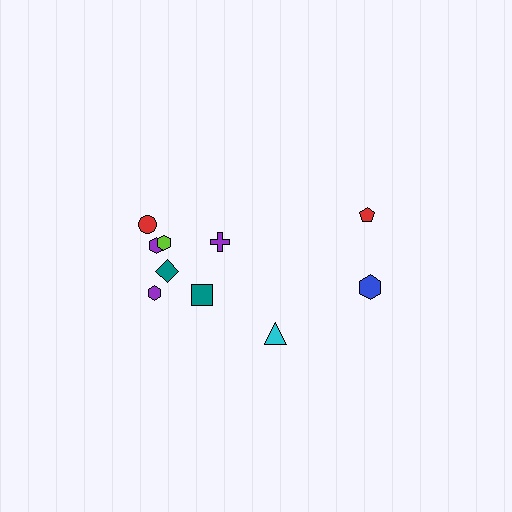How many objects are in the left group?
There are 7 objects.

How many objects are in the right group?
There are 3 objects.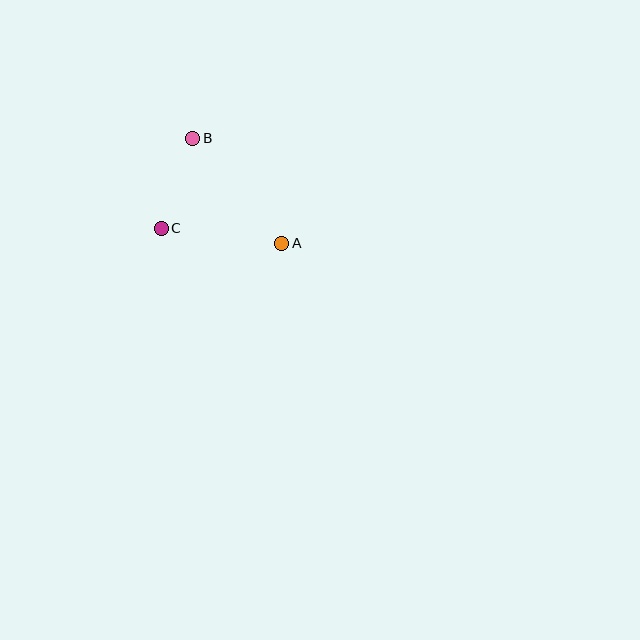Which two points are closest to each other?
Points B and C are closest to each other.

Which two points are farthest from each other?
Points A and B are farthest from each other.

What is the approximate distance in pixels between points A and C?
The distance between A and C is approximately 121 pixels.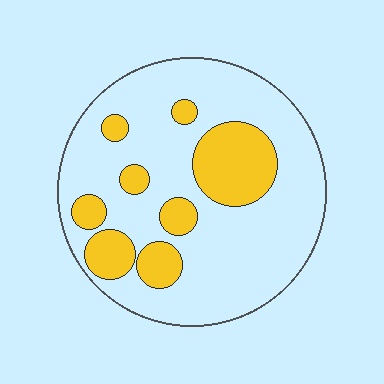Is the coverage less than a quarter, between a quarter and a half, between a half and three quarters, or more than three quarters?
Less than a quarter.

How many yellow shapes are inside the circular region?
8.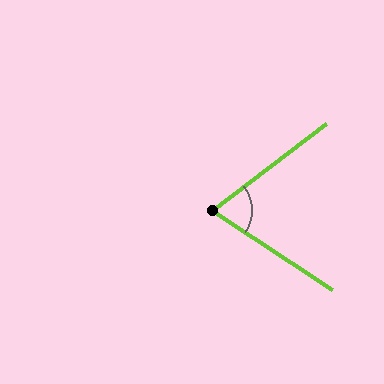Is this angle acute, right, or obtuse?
It is acute.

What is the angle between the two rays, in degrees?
Approximately 71 degrees.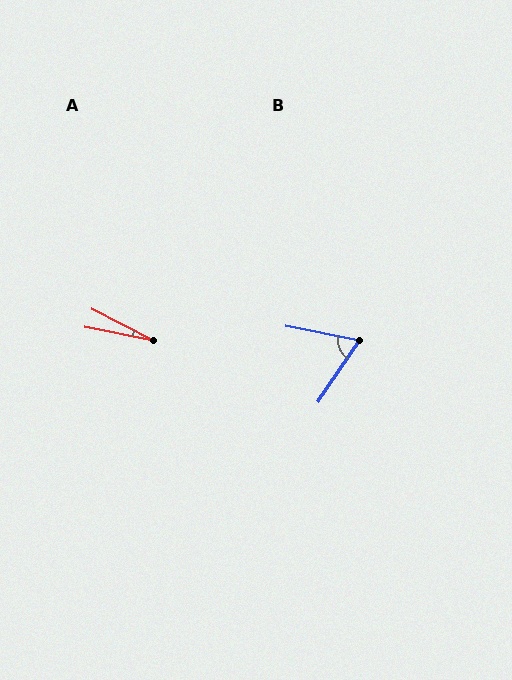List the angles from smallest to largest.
A (15°), B (67°).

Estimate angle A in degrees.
Approximately 15 degrees.